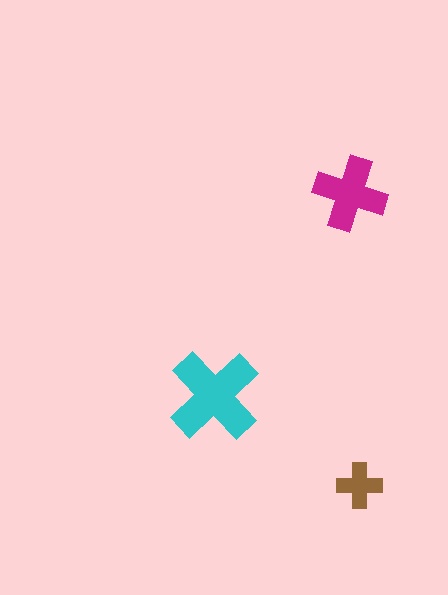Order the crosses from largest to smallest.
the cyan one, the magenta one, the brown one.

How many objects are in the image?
There are 3 objects in the image.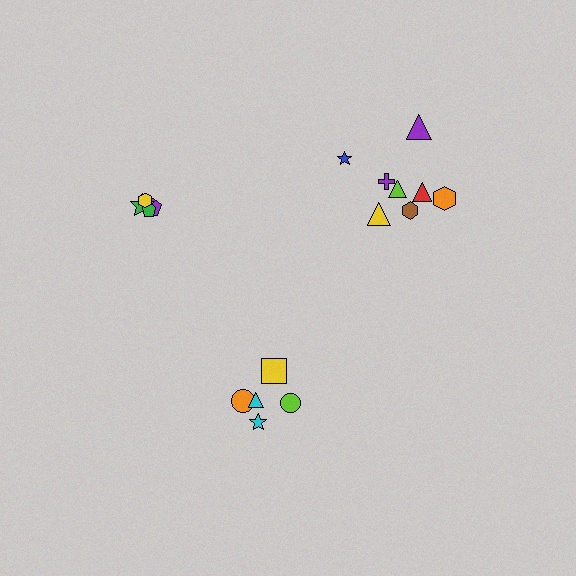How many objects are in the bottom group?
There are 5 objects.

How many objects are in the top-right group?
There are 8 objects.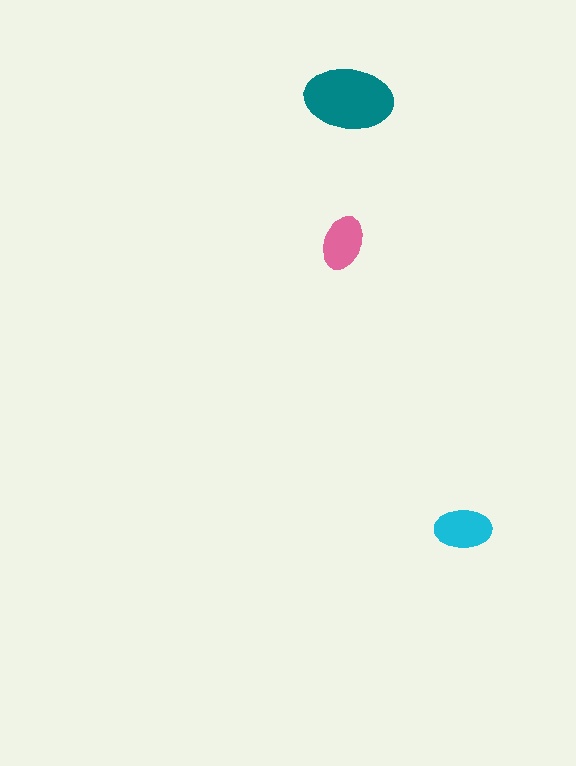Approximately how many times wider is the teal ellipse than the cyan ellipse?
About 1.5 times wider.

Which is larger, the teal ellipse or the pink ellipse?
The teal one.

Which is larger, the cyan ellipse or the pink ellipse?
The cyan one.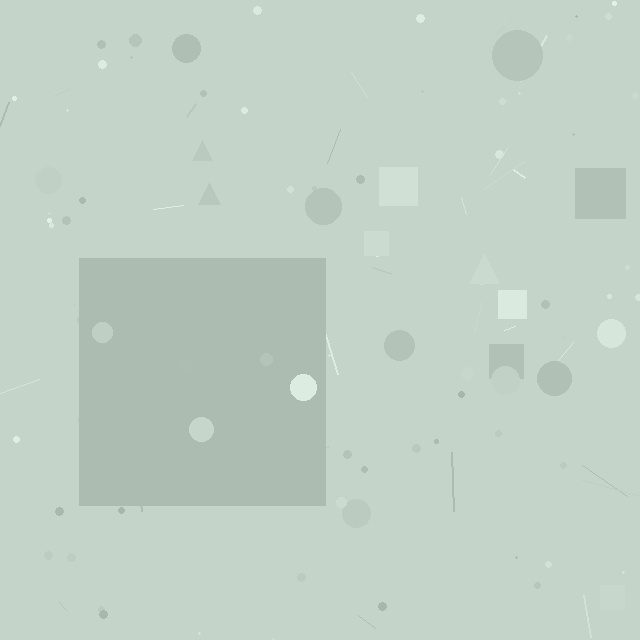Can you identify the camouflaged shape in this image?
The camouflaged shape is a square.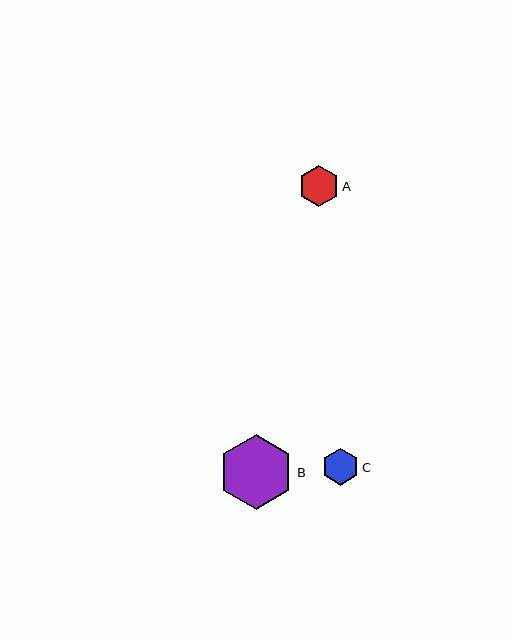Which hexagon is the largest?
Hexagon B is the largest with a size of approximately 75 pixels.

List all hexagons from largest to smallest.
From largest to smallest: B, A, C.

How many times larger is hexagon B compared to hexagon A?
Hexagon B is approximately 1.9 times the size of hexagon A.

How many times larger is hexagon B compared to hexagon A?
Hexagon B is approximately 1.9 times the size of hexagon A.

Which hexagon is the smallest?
Hexagon C is the smallest with a size of approximately 37 pixels.